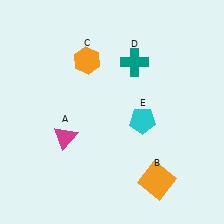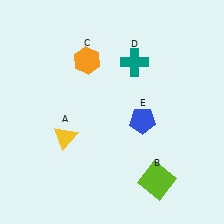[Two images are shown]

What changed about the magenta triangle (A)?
In Image 1, A is magenta. In Image 2, it changed to yellow.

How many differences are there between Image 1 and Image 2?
There are 3 differences between the two images.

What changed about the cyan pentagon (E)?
In Image 1, E is cyan. In Image 2, it changed to blue.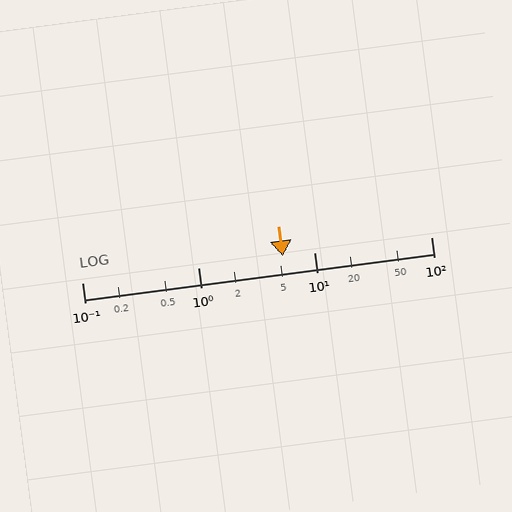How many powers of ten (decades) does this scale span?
The scale spans 3 decades, from 0.1 to 100.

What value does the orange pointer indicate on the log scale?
The pointer indicates approximately 5.3.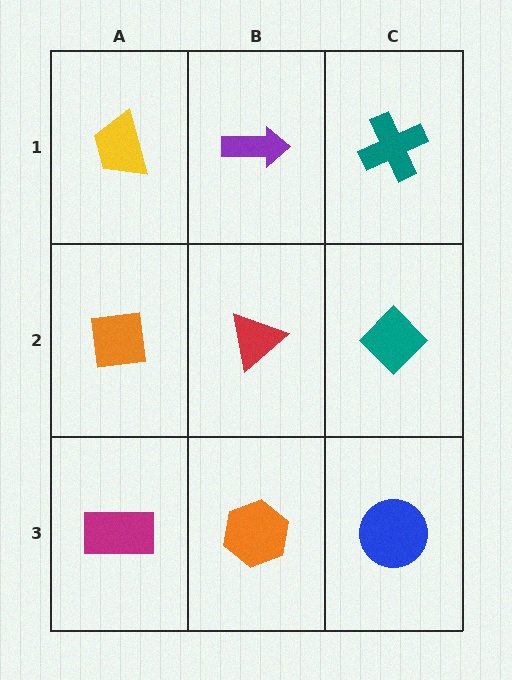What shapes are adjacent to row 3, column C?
A teal diamond (row 2, column C), an orange hexagon (row 3, column B).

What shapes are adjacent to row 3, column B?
A red triangle (row 2, column B), a magenta rectangle (row 3, column A), a blue circle (row 3, column C).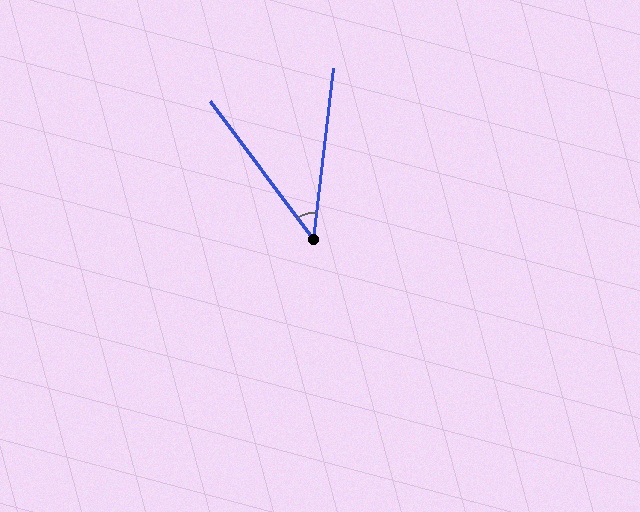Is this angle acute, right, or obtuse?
It is acute.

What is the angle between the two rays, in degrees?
Approximately 43 degrees.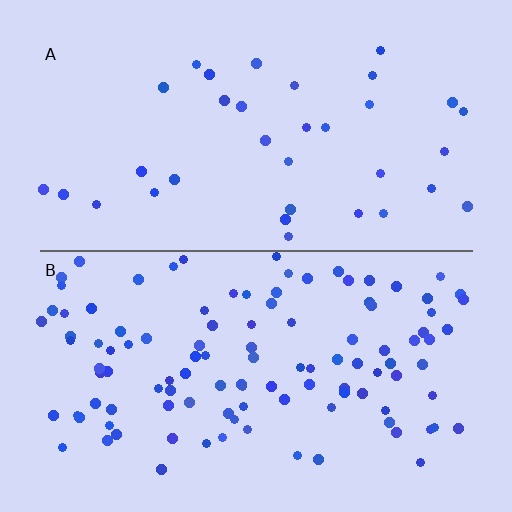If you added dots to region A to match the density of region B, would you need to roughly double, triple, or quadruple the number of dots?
Approximately triple.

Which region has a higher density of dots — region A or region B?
B (the bottom).